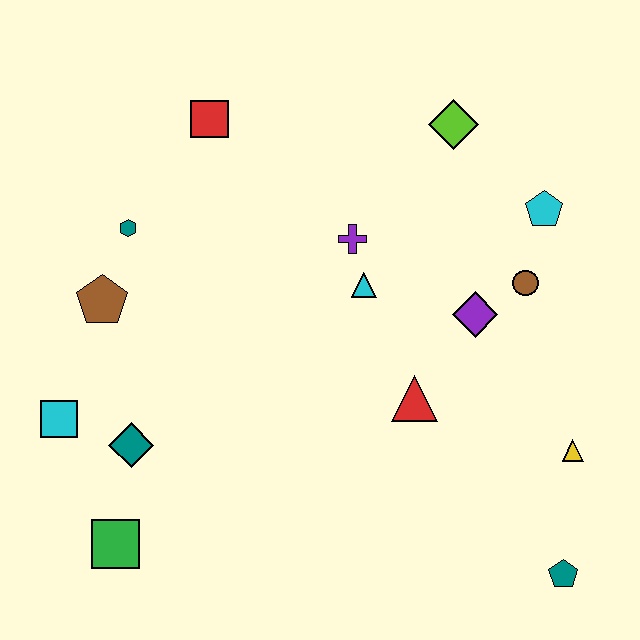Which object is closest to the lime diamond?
The cyan pentagon is closest to the lime diamond.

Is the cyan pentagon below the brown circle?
No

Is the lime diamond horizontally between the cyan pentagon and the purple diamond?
No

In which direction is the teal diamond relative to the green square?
The teal diamond is above the green square.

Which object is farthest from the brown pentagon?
The teal pentagon is farthest from the brown pentagon.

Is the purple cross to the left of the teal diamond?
No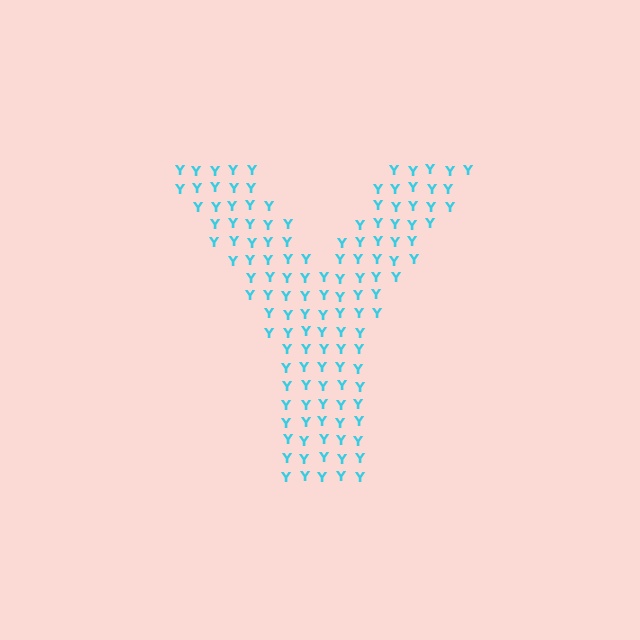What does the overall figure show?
The overall figure shows the letter Y.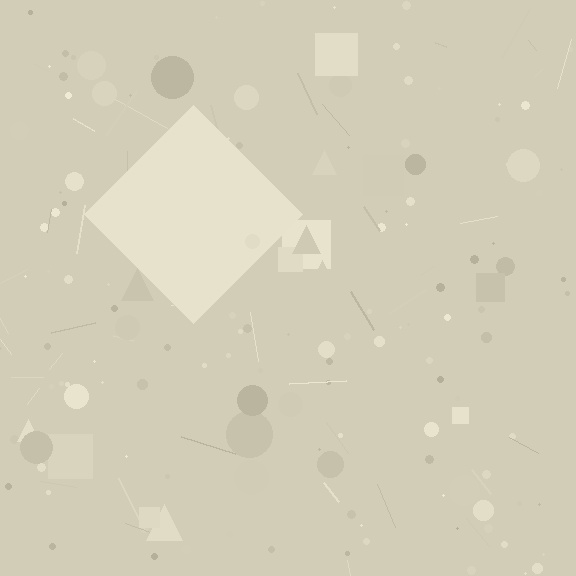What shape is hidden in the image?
A diamond is hidden in the image.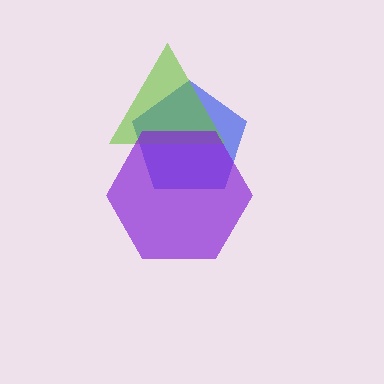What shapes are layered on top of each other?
The layered shapes are: a blue pentagon, a lime triangle, a purple hexagon.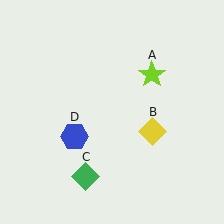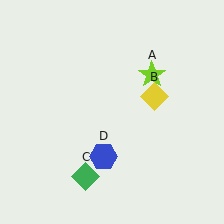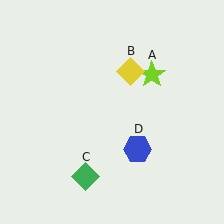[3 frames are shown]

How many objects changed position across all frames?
2 objects changed position: yellow diamond (object B), blue hexagon (object D).